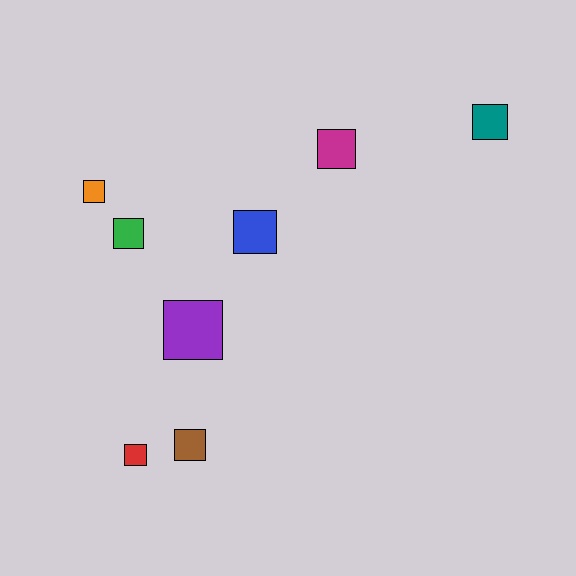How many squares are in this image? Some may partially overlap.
There are 8 squares.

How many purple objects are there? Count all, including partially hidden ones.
There is 1 purple object.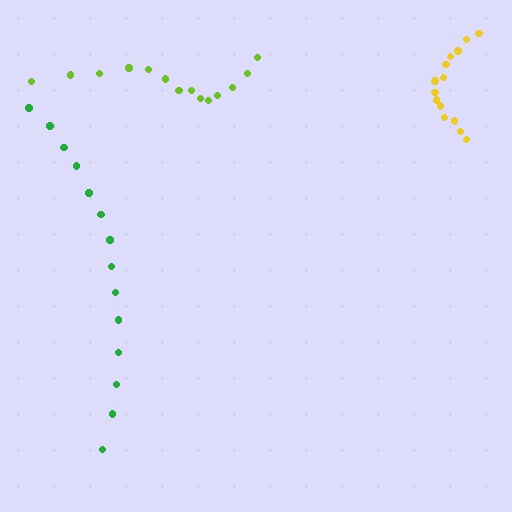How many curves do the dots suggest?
There are 3 distinct paths.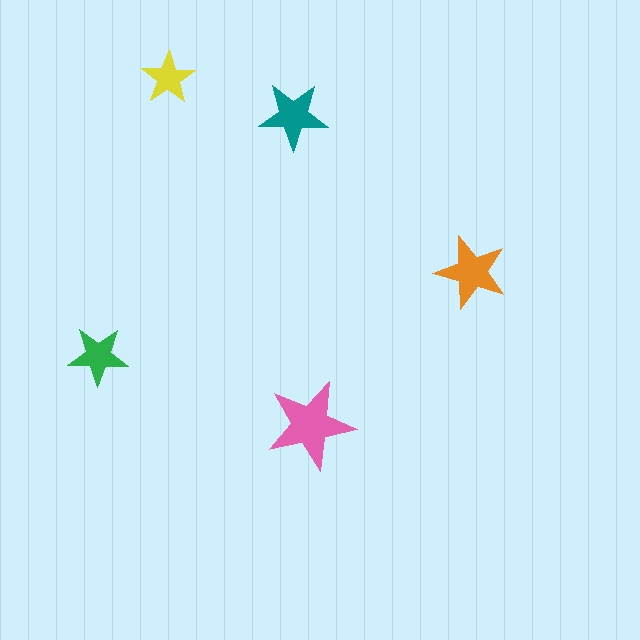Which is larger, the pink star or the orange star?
The pink one.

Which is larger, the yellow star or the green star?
The green one.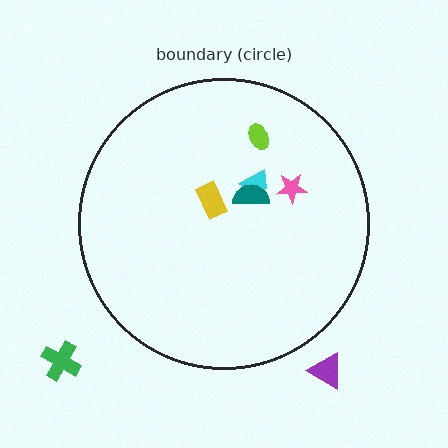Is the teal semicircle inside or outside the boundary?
Inside.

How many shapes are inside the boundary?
5 inside, 2 outside.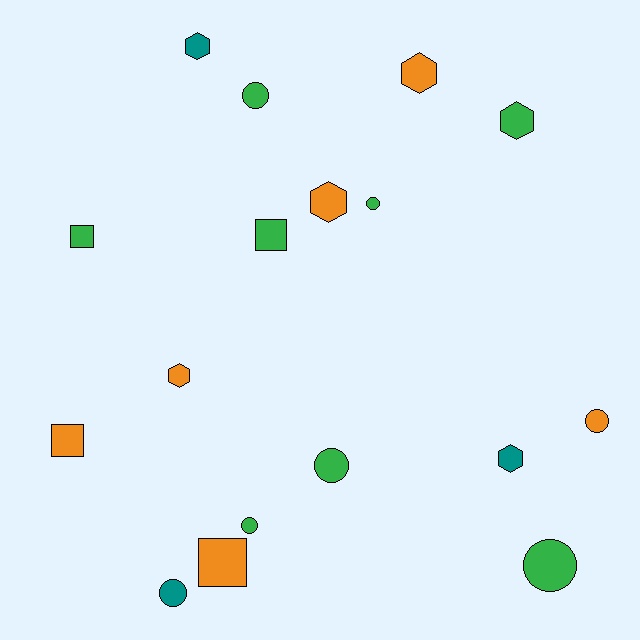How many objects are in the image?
There are 17 objects.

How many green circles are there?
There are 5 green circles.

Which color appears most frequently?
Green, with 8 objects.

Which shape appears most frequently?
Circle, with 7 objects.